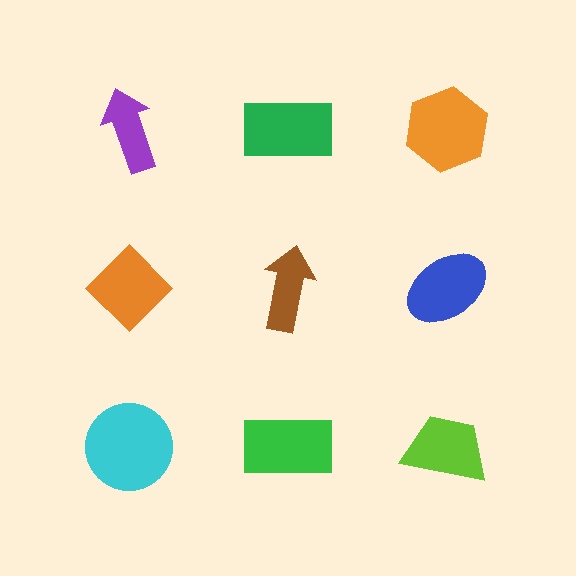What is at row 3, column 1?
A cyan circle.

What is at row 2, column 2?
A brown arrow.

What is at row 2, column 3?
A blue ellipse.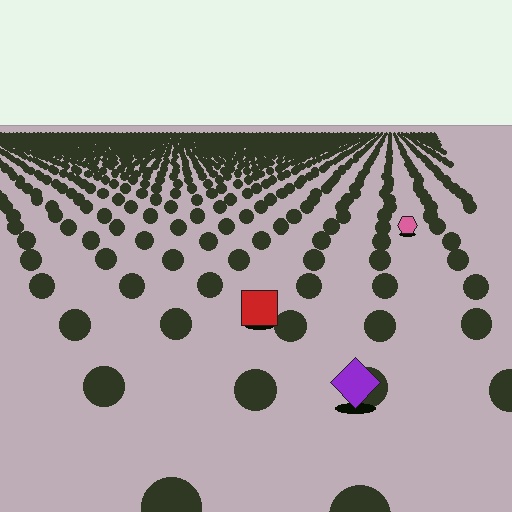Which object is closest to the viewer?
The purple diamond is closest. The texture marks near it are larger and more spread out.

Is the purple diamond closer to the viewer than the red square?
Yes. The purple diamond is closer — you can tell from the texture gradient: the ground texture is coarser near it.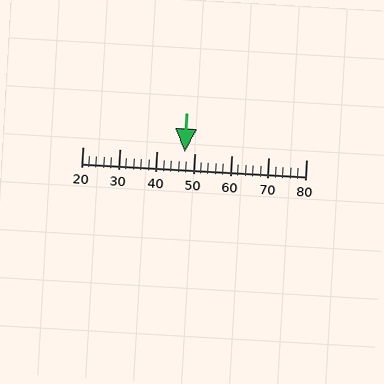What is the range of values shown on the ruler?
The ruler shows values from 20 to 80.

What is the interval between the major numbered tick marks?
The major tick marks are spaced 10 units apart.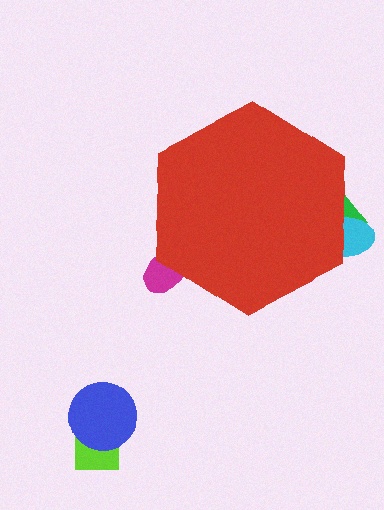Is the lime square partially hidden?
No, the lime square is fully visible.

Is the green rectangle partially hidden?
Yes, the green rectangle is partially hidden behind the red hexagon.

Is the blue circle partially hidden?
No, the blue circle is fully visible.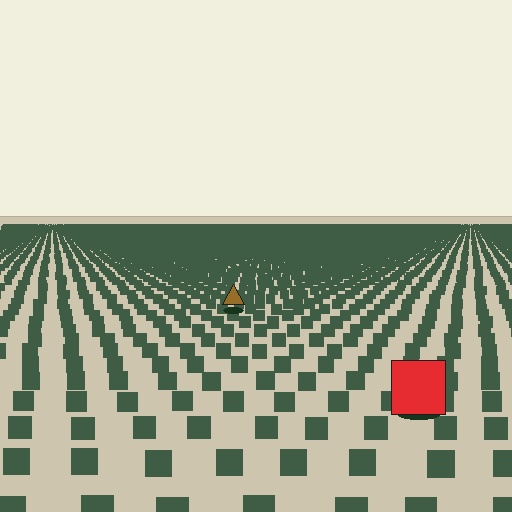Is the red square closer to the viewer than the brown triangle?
Yes. The red square is closer — you can tell from the texture gradient: the ground texture is coarser near it.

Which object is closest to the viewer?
The red square is closest. The texture marks near it are larger and more spread out.